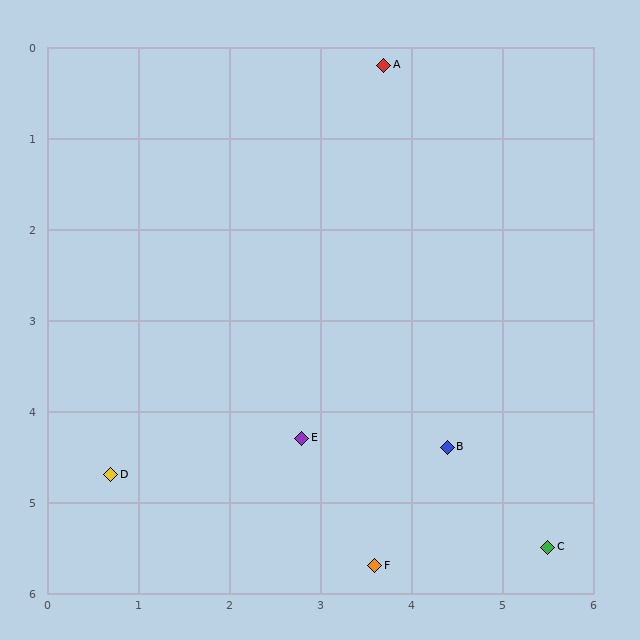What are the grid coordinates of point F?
Point F is at approximately (3.6, 5.7).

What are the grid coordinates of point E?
Point E is at approximately (2.8, 4.3).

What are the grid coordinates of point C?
Point C is at approximately (5.5, 5.5).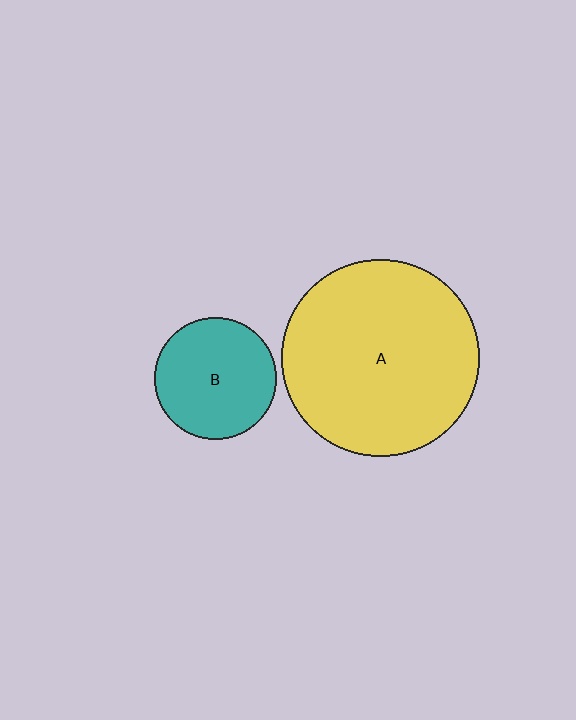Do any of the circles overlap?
No, none of the circles overlap.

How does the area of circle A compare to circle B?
Approximately 2.6 times.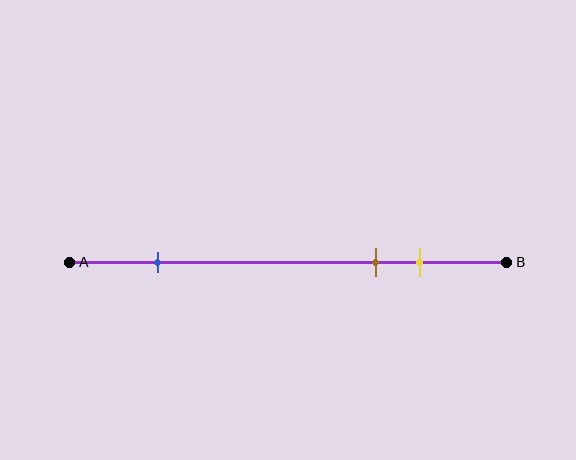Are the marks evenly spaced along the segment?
No, the marks are not evenly spaced.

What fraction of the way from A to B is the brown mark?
The brown mark is approximately 70% (0.7) of the way from A to B.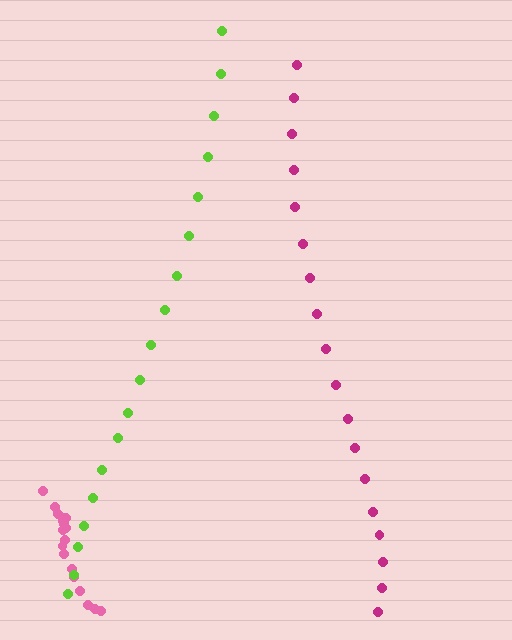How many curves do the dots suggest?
There are 3 distinct paths.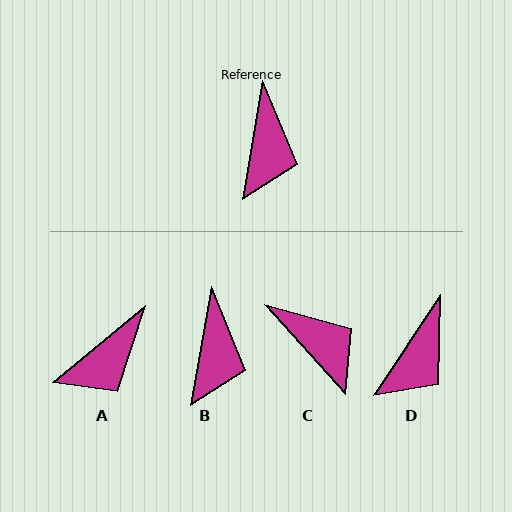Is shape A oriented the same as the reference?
No, it is off by about 41 degrees.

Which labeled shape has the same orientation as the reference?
B.